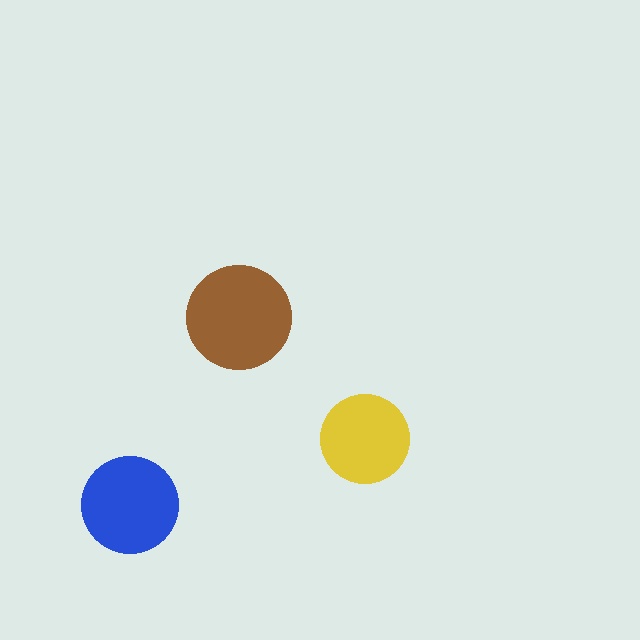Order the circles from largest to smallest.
the brown one, the blue one, the yellow one.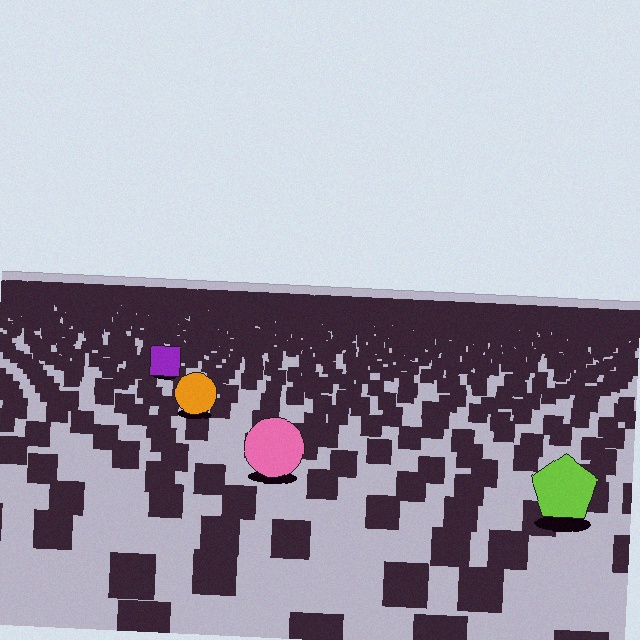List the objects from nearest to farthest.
From nearest to farthest: the lime pentagon, the pink circle, the orange circle, the purple square.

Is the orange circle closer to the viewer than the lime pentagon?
No. The lime pentagon is closer — you can tell from the texture gradient: the ground texture is coarser near it.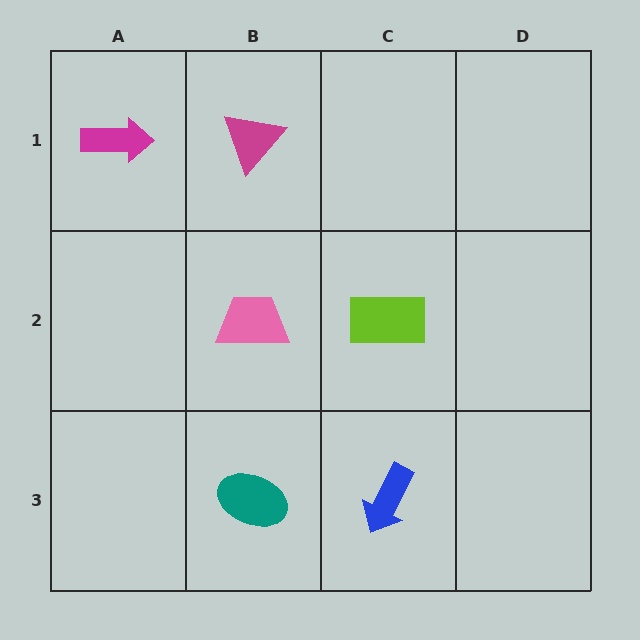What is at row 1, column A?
A magenta arrow.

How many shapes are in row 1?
2 shapes.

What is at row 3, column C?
A blue arrow.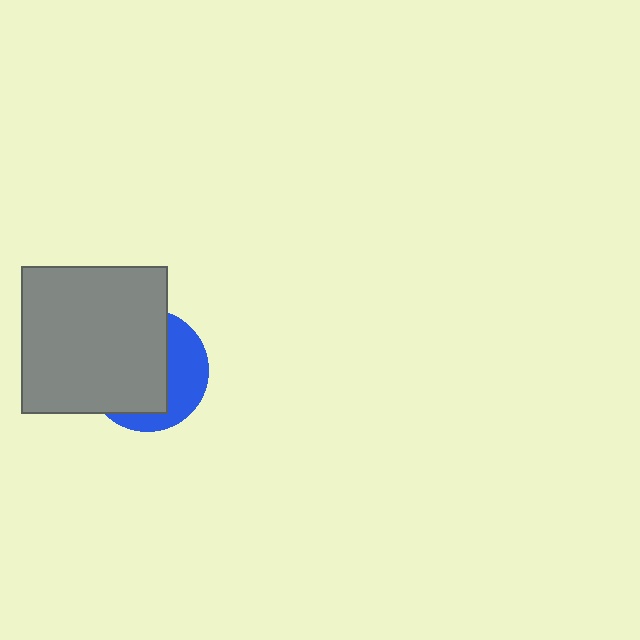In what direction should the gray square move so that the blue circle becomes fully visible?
The gray square should move left. That is the shortest direction to clear the overlap and leave the blue circle fully visible.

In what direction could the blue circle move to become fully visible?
The blue circle could move right. That would shift it out from behind the gray square entirely.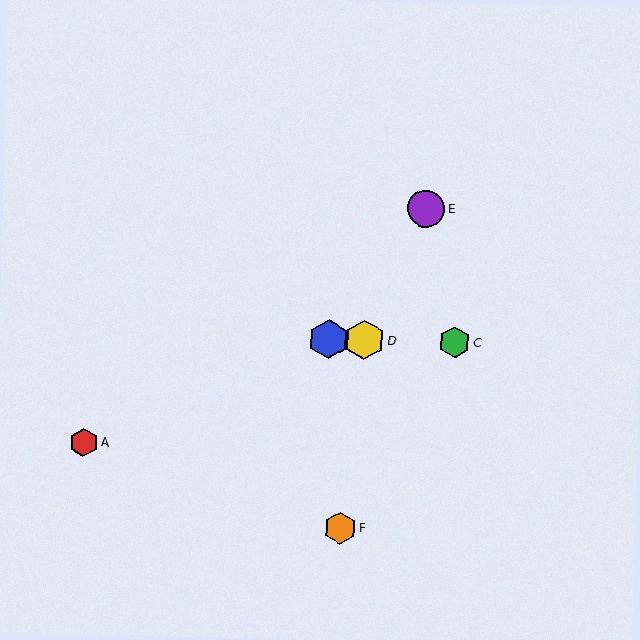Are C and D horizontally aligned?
Yes, both are at y≈342.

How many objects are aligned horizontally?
3 objects (B, C, D) are aligned horizontally.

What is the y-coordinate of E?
Object E is at y≈209.